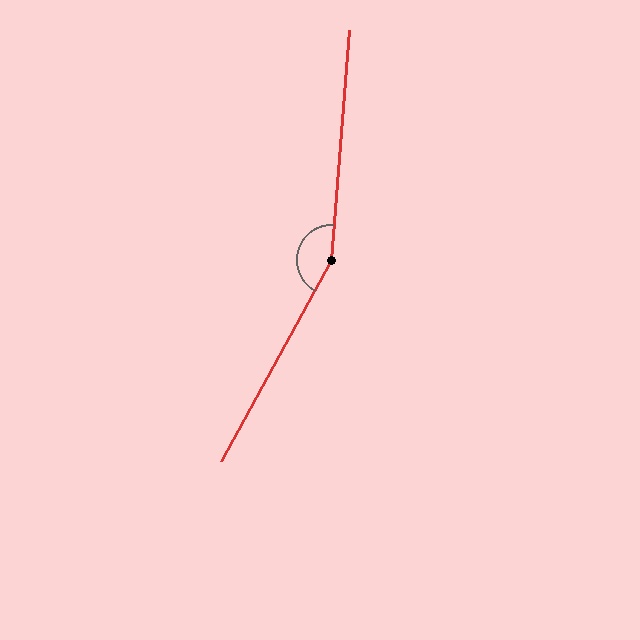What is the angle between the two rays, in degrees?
Approximately 156 degrees.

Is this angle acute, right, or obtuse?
It is obtuse.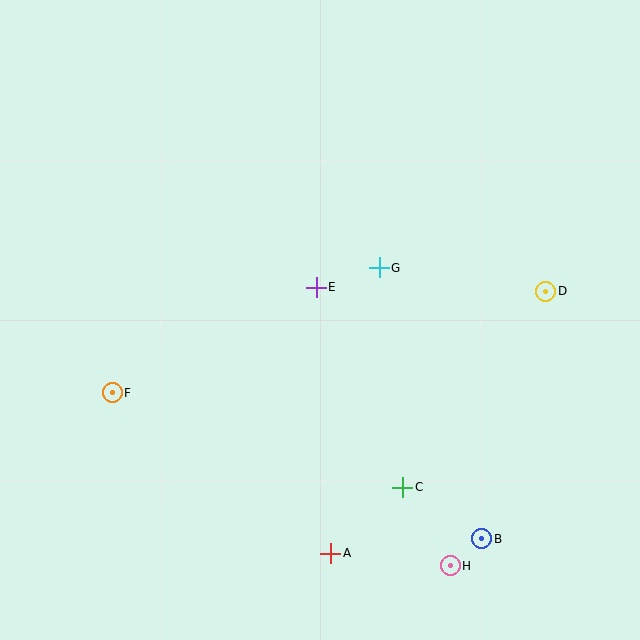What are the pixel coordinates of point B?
Point B is at (482, 539).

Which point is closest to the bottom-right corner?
Point B is closest to the bottom-right corner.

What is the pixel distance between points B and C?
The distance between B and C is 94 pixels.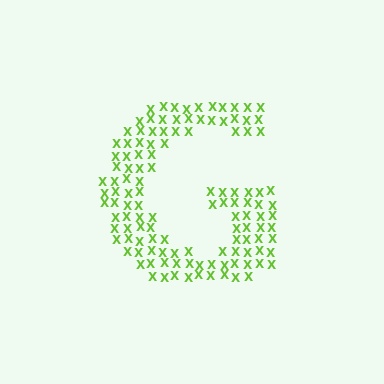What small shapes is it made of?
It is made of small letter X's.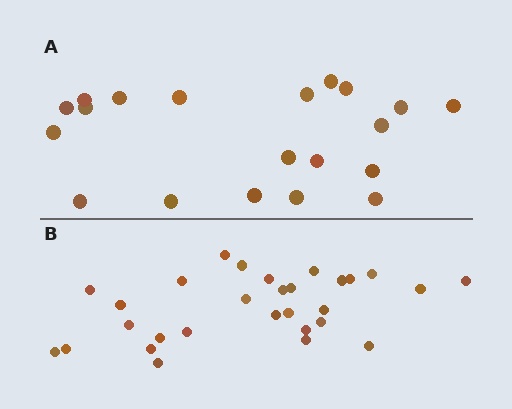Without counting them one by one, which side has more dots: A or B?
Region B (the bottom region) has more dots.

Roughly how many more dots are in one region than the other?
Region B has roughly 8 or so more dots than region A.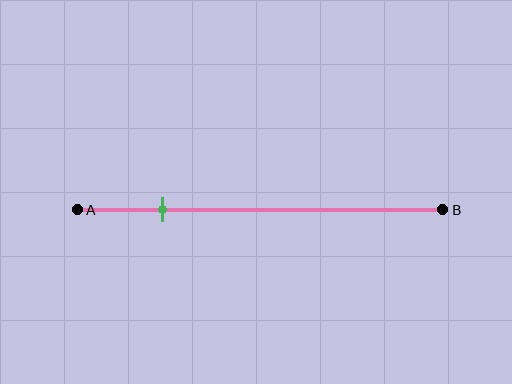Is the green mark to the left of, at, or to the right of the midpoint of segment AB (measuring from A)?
The green mark is to the left of the midpoint of segment AB.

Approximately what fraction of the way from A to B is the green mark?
The green mark is approximately 25% of the way from A to B.